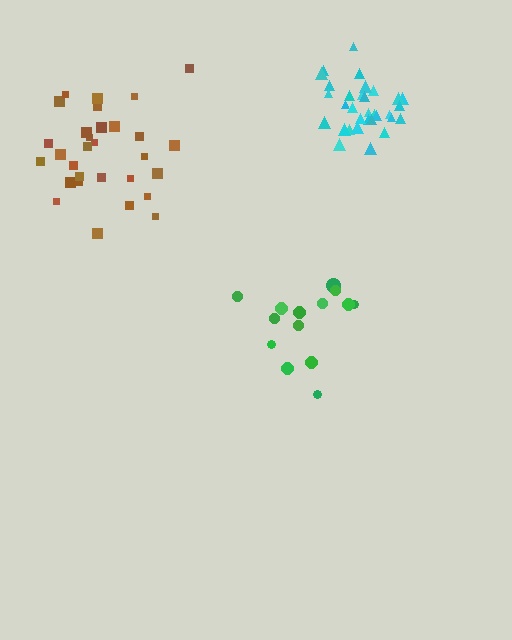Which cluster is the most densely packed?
Cyan.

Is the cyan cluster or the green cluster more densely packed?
Cyan.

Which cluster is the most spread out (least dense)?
Green.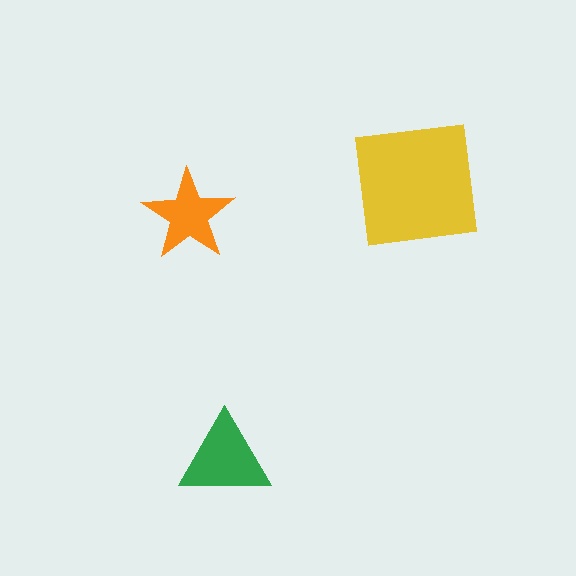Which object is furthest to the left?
The orange star is leftmost.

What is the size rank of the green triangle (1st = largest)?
2nd.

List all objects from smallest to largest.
The orange star, the green triangle, the yellow square.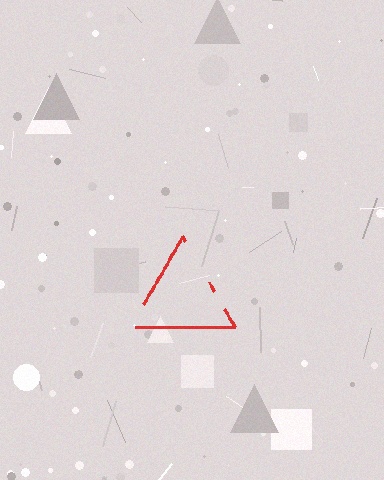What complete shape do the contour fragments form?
The contour fragments form a triangle.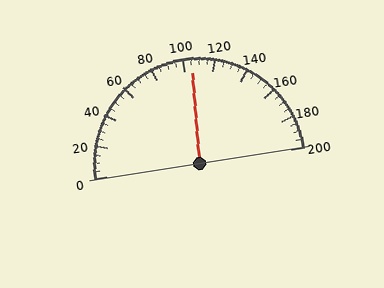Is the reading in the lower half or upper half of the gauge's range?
The reading is in the upper half of the range (0 to 200).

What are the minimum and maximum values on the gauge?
The gauge ranges from 0 to 200.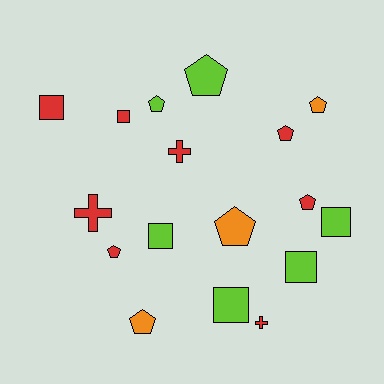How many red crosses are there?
There are 3 red crosses.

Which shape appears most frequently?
Pentagon, with 8 objects.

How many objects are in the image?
There are 17 objects.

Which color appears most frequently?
Red, with 8 objects.